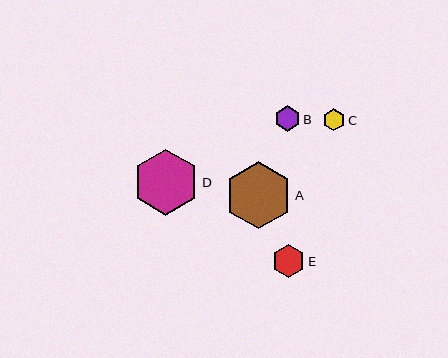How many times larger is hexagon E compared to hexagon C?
Hexagon E is approximately 1.5 times the size of hexagon C.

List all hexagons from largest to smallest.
From largest to smallest: A, D, E, B, C.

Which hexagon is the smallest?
Hexagon C is the smallest with a size of approximately 22 pixels.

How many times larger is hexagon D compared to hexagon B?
Hexagon D is approximately 2.6 times the size of hexagon B.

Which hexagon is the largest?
Hexagon A is the largest with a size of approximately 67 pixels.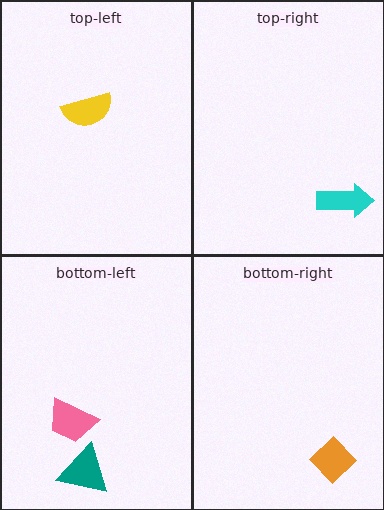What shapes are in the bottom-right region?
The orange diamond.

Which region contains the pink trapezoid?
The bottom-left region.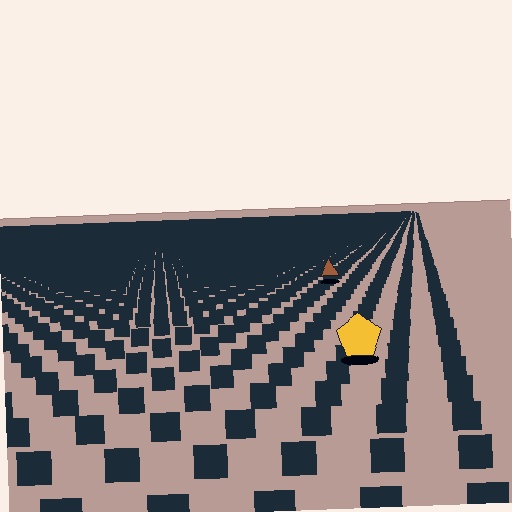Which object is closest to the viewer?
The yellow pentagon is closest. The texture marks near it are larger and more spread out.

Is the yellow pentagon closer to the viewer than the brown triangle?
Yes. The yellow pentagon is closer — you can tell from the texture gradient: the ground texture is coarser near it.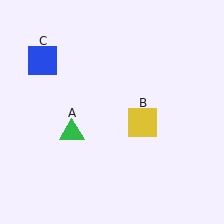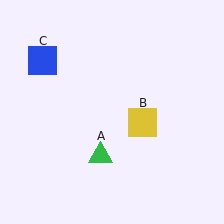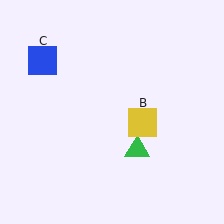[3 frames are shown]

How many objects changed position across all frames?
1 object changed position: green triangle (object A).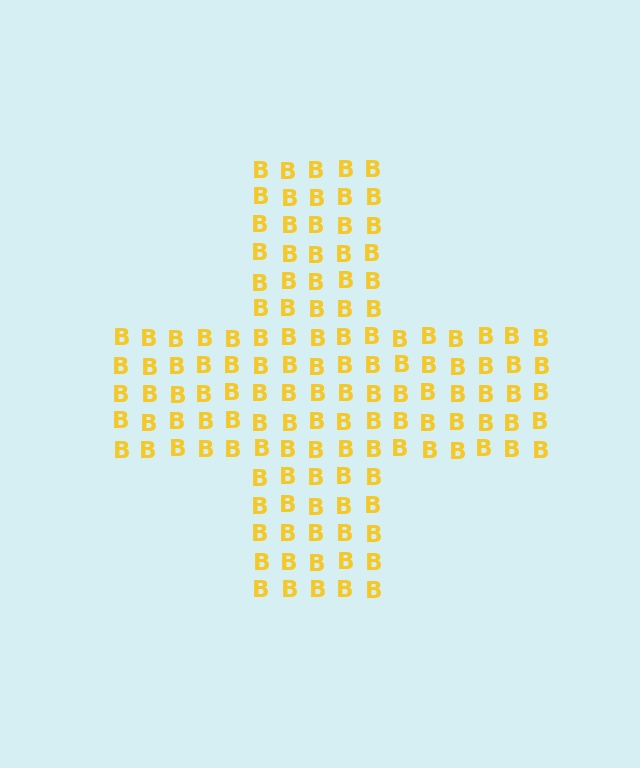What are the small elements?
The small elements are letter B's.